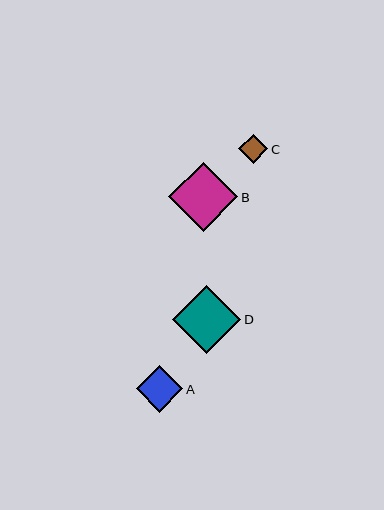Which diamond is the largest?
Diamond B is the largest with a size of approximately 69 pixels.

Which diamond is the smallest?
Diamond C is the smallest with a size of approximately 29 pixels.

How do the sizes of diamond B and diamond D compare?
Diamond B and diamond D are approximately the same size.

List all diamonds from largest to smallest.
From largest to smallest: B, D, A, C.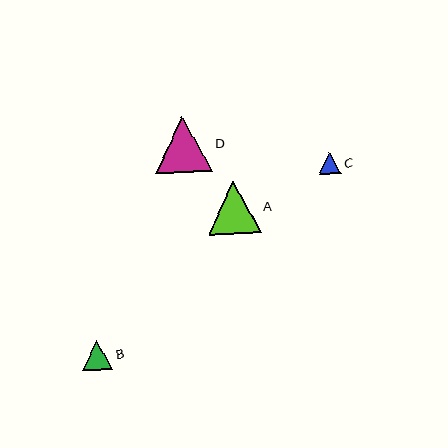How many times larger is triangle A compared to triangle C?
Triangle A is approximately 2.4 times the size of triangle C.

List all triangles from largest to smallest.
From largest to smallest: D, A, B, C.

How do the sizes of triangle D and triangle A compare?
Triangle D and triangle A are approximately the same size.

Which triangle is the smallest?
Triangle C is the smallest with a size of approximately 22 pixels.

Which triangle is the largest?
Triangle D is the largest with a size of approximately 57 pixels.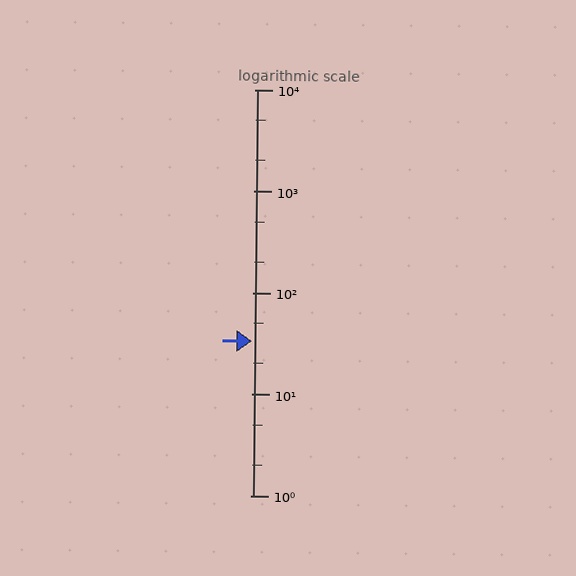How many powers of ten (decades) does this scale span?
The scale spans 4 decades, from 1 to 10000.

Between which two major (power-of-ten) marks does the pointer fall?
The pointer is between 10 and 100.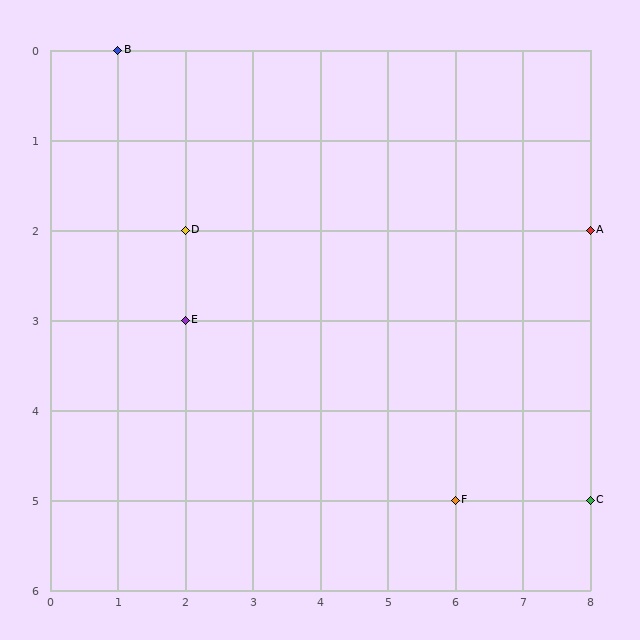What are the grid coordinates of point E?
Point E is at grid coordinates (2, 3).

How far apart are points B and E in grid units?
Points B and E are 1 column and 3 rows apart (about 3.2 grid units diagonally).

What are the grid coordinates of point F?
Point F is at grid coordinates (6, 5).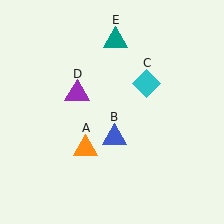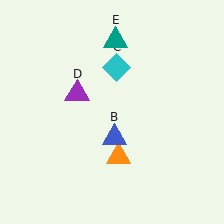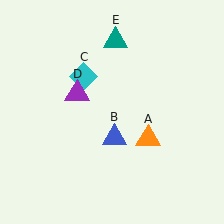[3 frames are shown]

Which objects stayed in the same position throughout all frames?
Blue triangle (object B) and purple triangle (object D) and teal triangle (object E) remained stationary.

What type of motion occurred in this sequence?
The orange triangle (object A), cyan diamond (object C) rotated counterclockwise around the center of the scene.